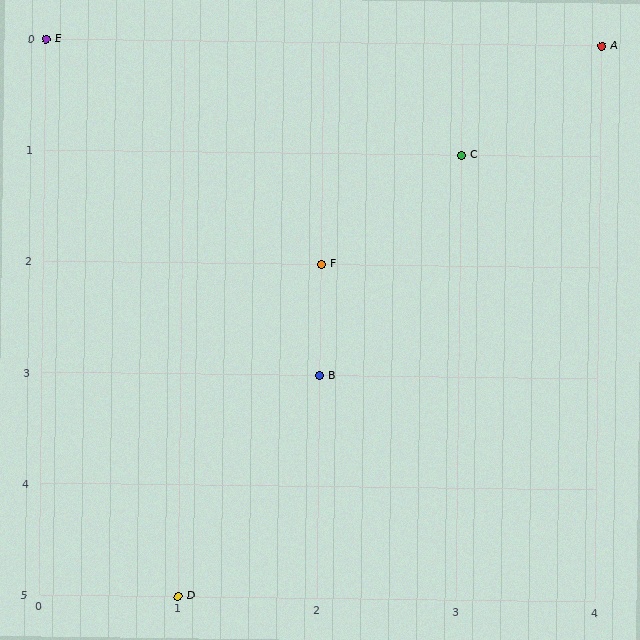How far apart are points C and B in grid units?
Points C and B are 1 column and 2 rows apart (about 2.2 grid units diagonally).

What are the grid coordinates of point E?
Point E is at grid coordinates (0, 0).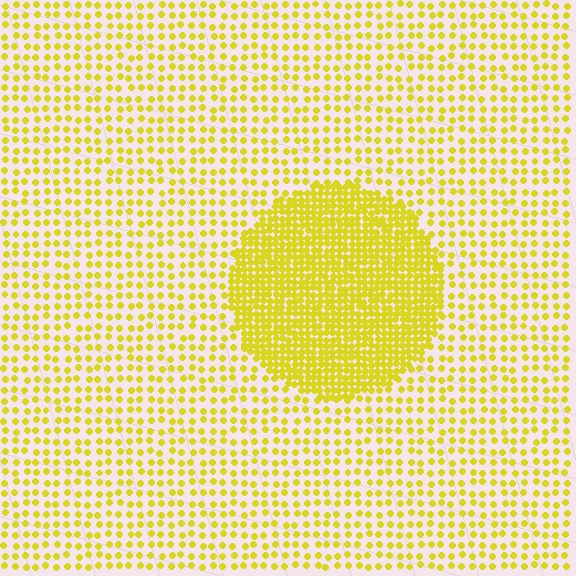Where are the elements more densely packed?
The elements are more densely packed inside the circle boundary.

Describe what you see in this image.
The image contains small yellow elements arranged at two different densities. A circle-shaped region is visible where the elements are more densely packed than the surrounding area.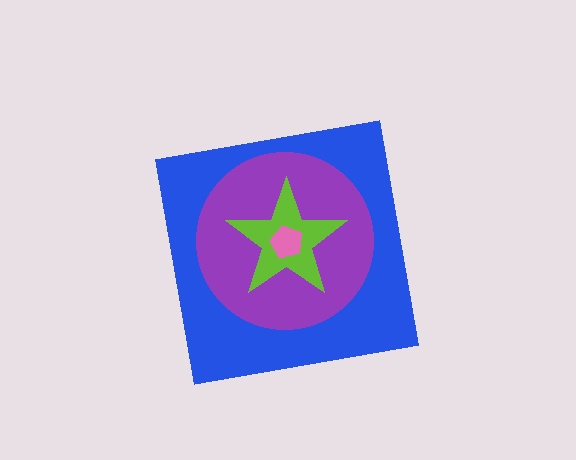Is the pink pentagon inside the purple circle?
Yes.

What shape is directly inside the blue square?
The purple circle.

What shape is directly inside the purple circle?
The lime star.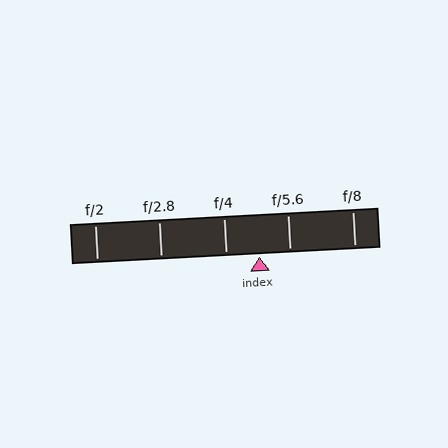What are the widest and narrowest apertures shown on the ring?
The widest aperture shown is f/2 and the narrowest is f/8.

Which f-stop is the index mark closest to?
The index mark is closest to f/5.6.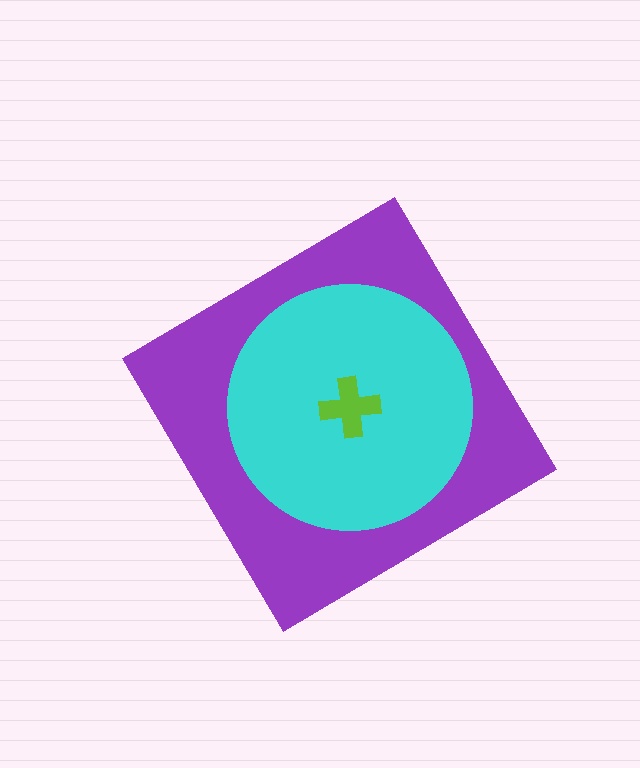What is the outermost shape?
The purple diamond.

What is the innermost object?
The lime cross.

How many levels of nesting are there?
3.